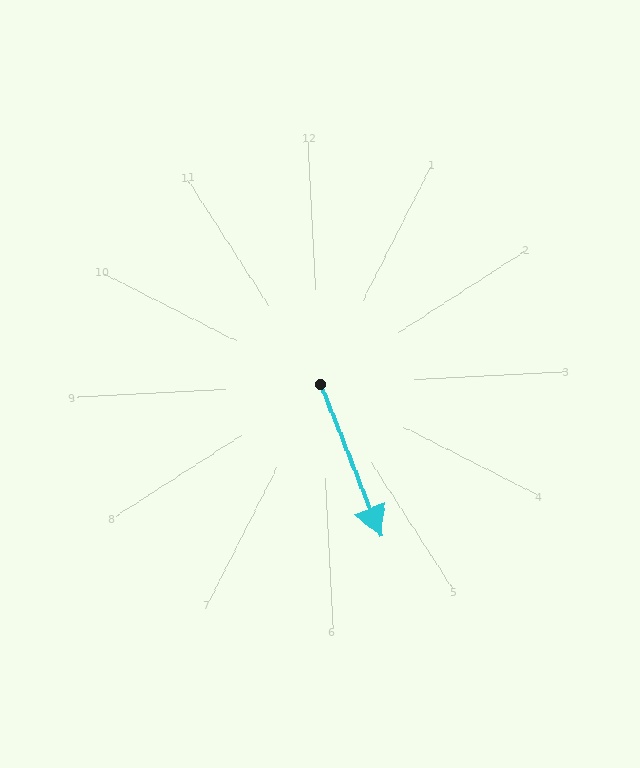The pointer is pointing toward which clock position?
Roughly 5 o'clock.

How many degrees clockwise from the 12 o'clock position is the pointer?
Approximately 161 degrees.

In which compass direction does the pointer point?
South.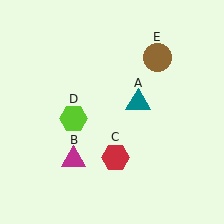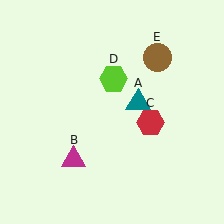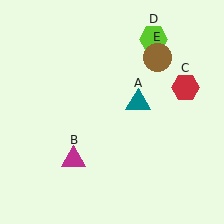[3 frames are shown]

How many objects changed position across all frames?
2 objects changed position: red hexagon (object C), lime hexagon (object D).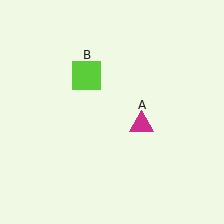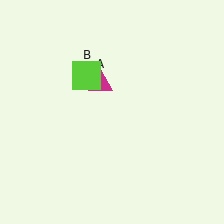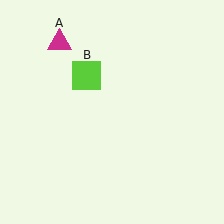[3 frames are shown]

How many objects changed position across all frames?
1 object changed position: magenta triangle (object A).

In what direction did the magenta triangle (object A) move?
The magenta triangle (object A) moved up and to the left.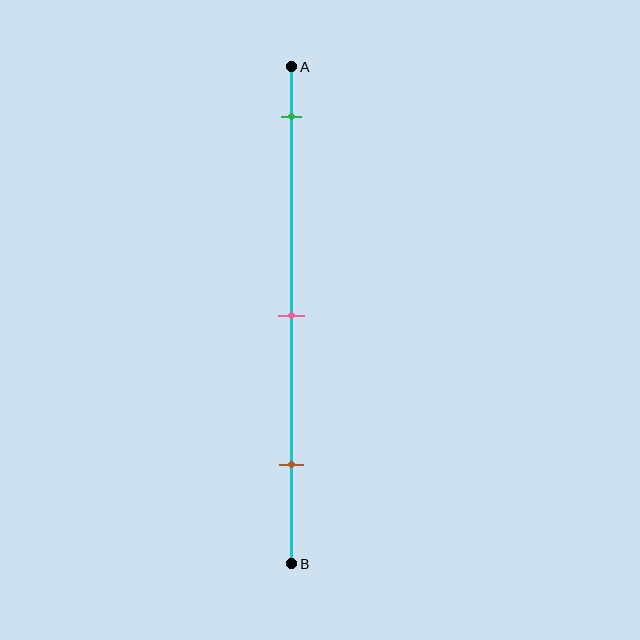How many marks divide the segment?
There are 3 marks dividing the segment.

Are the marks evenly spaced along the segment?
Yes, the marks are approximately evenly spaced.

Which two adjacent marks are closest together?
The pink and brown marks are the closest adjacent pair.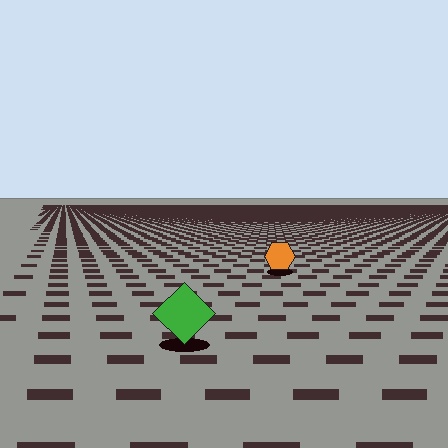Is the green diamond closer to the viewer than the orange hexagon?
Yes. The green diamond is closer — you can tell from the texture gradient: the ground texture is coarser near it.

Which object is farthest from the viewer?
The orange hexagon is farthest from the viewer. It appears smaller and the ground texture around it is denser.